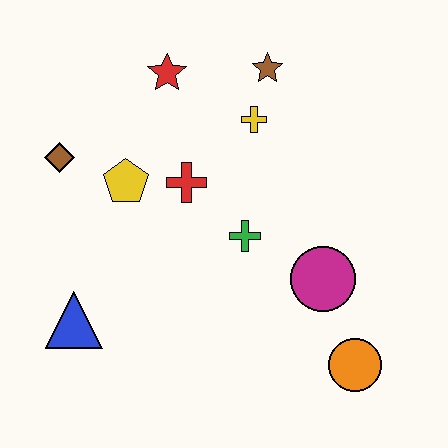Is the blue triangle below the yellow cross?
Yes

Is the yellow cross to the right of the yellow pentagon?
Yes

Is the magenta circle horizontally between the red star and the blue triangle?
No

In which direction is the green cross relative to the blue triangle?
The green cross is to the right of the blue triangle.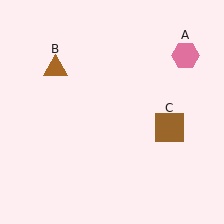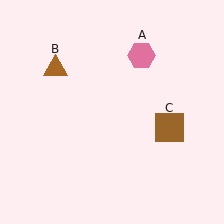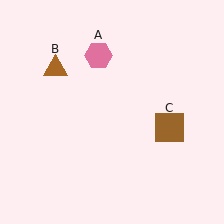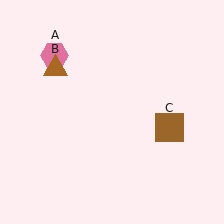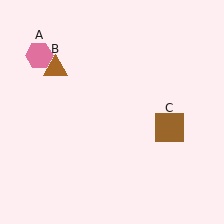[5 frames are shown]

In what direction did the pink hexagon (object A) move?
The pink hexagon (object A) moved left.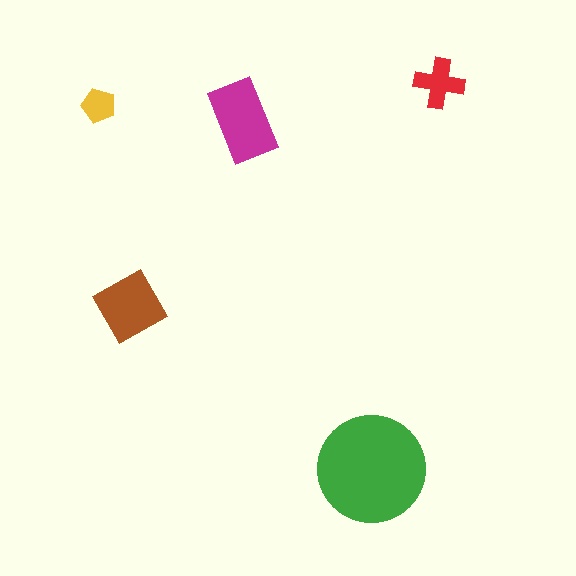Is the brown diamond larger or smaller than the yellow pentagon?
Larger.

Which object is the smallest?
The yellow pentagon.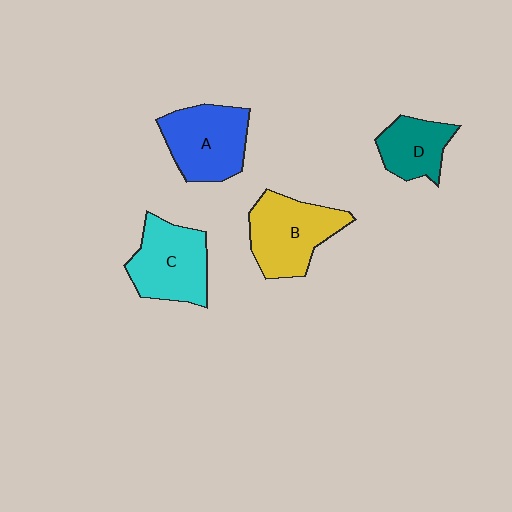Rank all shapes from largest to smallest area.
From largest to smallest: B (yellow), A (blue), C (cyan), D (teal).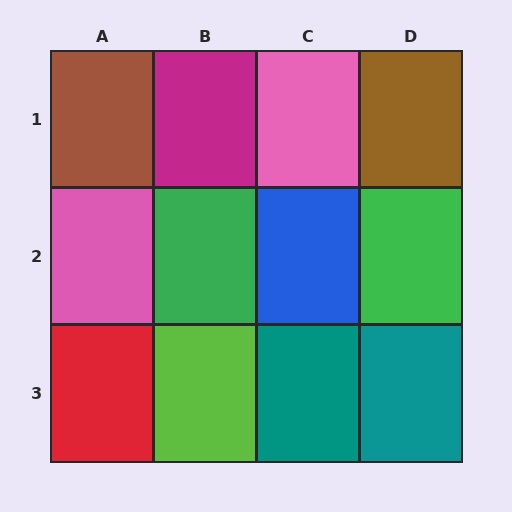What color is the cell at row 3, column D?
Teal.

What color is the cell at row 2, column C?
Blue.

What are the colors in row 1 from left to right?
Brown, magenta, pink, brown.